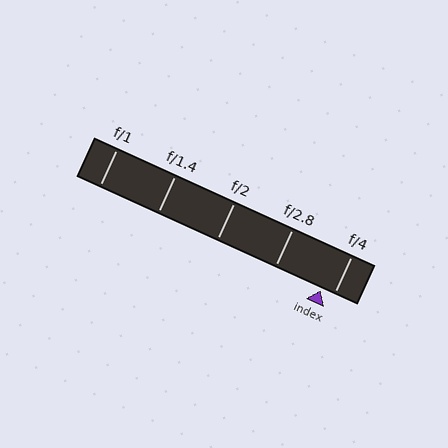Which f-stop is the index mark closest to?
The index mark is closest to f/4.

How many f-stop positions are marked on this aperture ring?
There are 5 f-stop positions marked.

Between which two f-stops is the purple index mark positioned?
The index mark is between f/2.8 and f/4.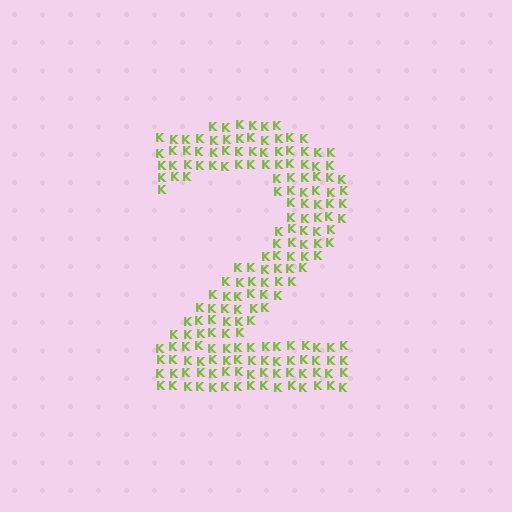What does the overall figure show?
The overall figure shows the digit 2.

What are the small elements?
The small elements are letter K's.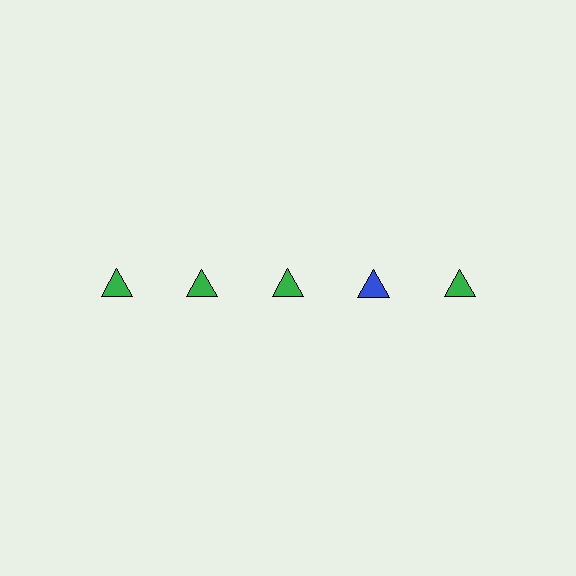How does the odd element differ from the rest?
It has a different color: blue instead of green.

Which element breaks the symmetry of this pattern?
The blue triangle in the top row, second from right column breaks the symmetry. All other shapes are green triangles.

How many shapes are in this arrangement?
There are 5 shapes arranged in a grid pattern.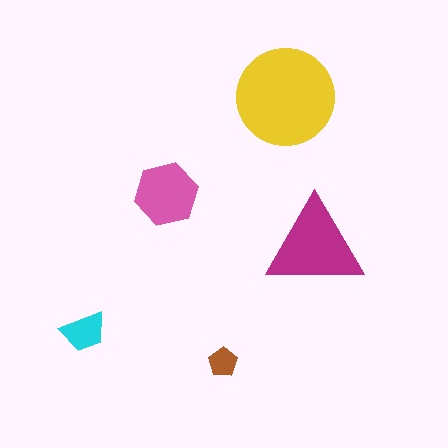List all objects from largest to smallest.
The yellow circle, the magenta triangle, the pink hexagon, the cyan trapezoid, the brown pentagon.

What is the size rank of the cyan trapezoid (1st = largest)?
4th.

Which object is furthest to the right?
The magenta triangle is rightmost.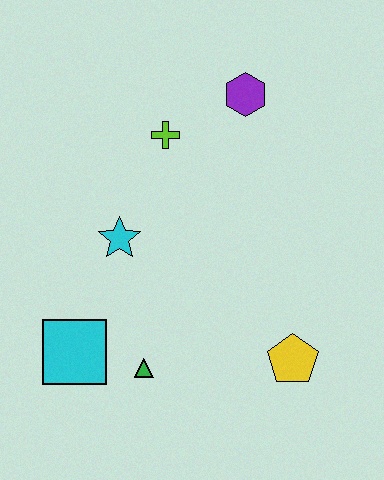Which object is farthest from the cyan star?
The yellow pentagon is farthest from the cyan star.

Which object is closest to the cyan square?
The green triangle is closest to the cyan square.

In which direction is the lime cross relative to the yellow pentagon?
The lime cross is above the yellow pentagon.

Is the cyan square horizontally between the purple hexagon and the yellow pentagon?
No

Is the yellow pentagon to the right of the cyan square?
Yes